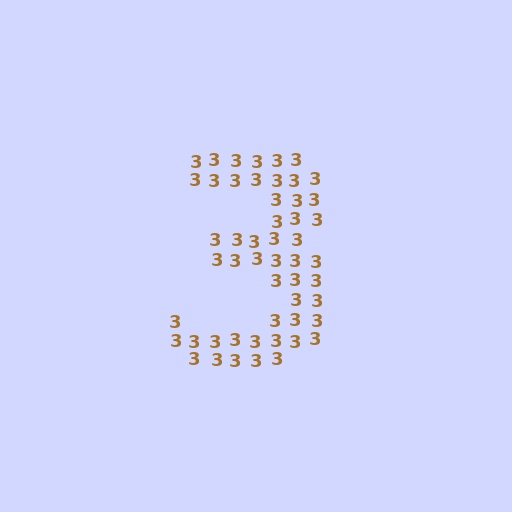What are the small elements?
The small elements are digit 3's.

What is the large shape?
The large shape is the digit 3.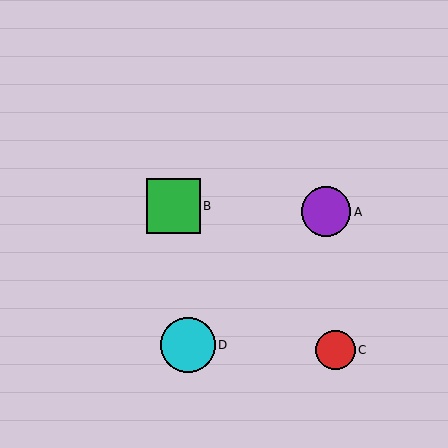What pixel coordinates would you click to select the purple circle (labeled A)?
Click at (326, 212) to select the purple circle A.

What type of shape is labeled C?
Shape C is a red circle.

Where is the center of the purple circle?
The center of the purple circle is at (326, 212).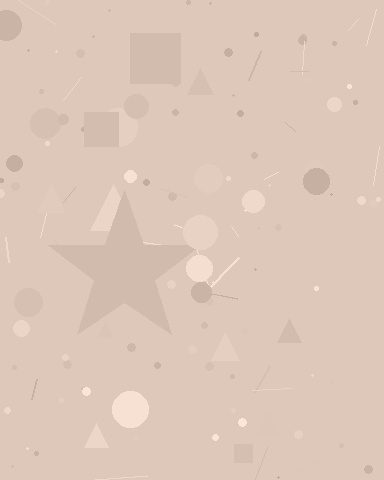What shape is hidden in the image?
A star is hidden in the image.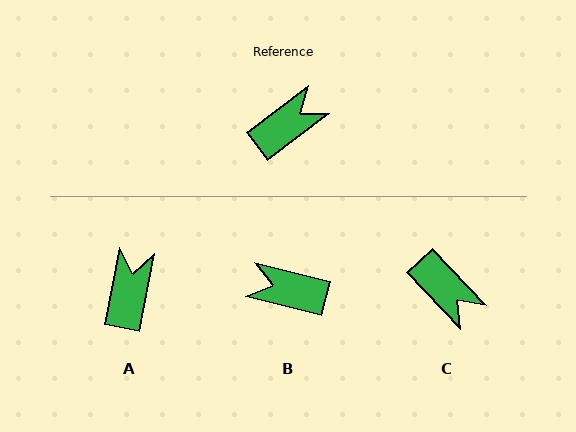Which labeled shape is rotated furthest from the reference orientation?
B, about 128 degrees away.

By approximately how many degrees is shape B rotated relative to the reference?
Approximately 128 degrees counter-clockwise.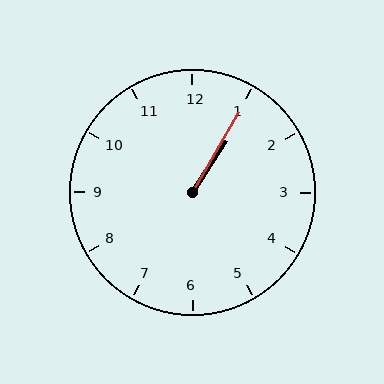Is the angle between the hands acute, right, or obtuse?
It is acute.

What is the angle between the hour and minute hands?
Approximately 2 degrees.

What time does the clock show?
1:05.